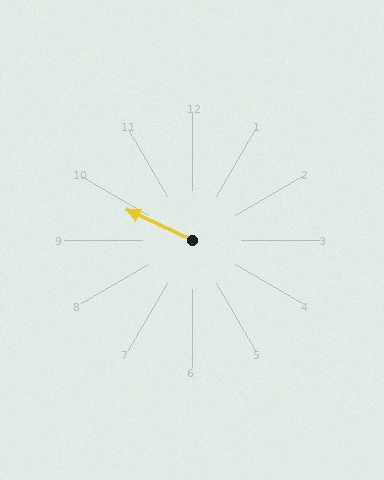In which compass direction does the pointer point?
Northwest.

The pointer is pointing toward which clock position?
Roughly 10 o'clock.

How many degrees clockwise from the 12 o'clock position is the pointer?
Approximately 295 degrees.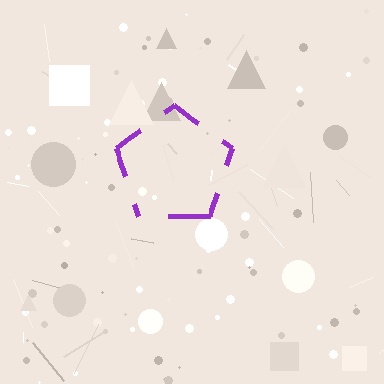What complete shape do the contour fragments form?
The contour fragments form a pentagon.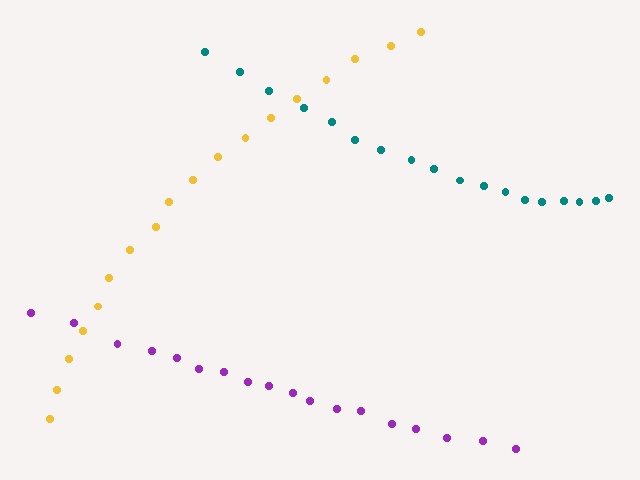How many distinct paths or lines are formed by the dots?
There are 3 distinct paths.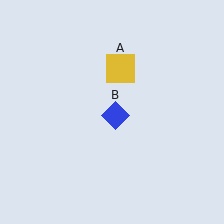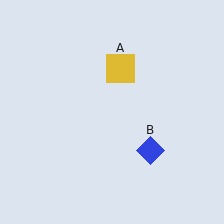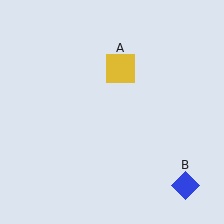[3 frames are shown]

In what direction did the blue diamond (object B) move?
The blue diamond (object B) moved down and to the right.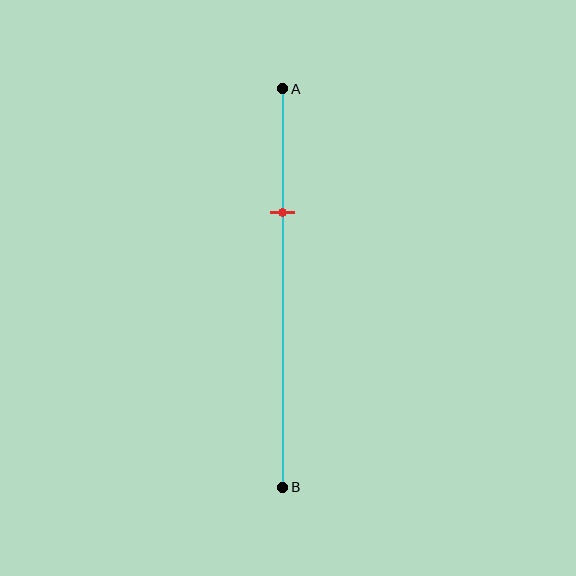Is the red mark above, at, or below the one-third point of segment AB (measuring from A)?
The red mark is approximately at the one-third point of segment AB.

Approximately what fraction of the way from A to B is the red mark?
The red mark is approximately 30% of the way from A to B.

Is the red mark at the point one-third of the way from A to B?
Yes, the mark is approximately at the one-third point.